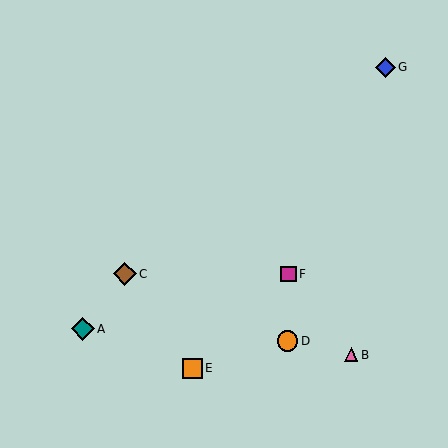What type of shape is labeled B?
Shape B is a pink triangle.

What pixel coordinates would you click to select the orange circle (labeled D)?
Click at (288, 341) to select the orange circle D.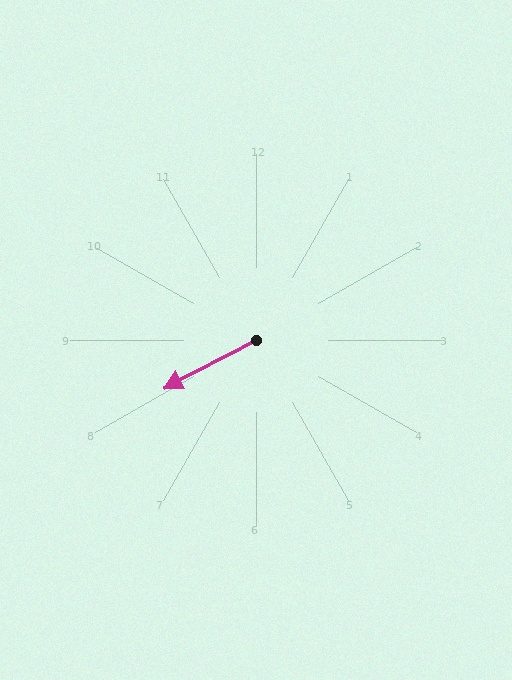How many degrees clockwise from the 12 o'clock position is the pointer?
Approximately 242 degrees.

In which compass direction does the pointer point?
Southwest.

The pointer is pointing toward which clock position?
Roughly 8 o'clock.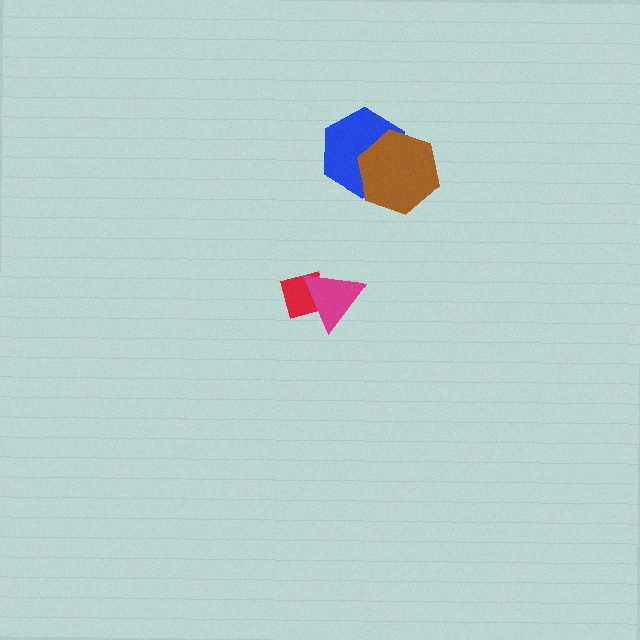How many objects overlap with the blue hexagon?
1 object overlaps with the blue hexagon.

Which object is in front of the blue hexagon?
The brown hexagon is in front of the blue hexagon.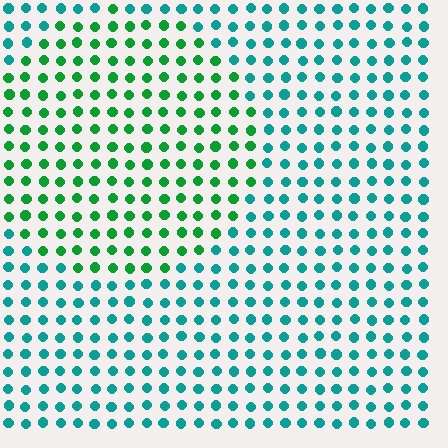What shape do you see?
I see a circle.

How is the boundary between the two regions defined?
The boundary is defined purely by a slight shift in hue (about 42 degrees). Spacing, size, and orientation are identical on both sides.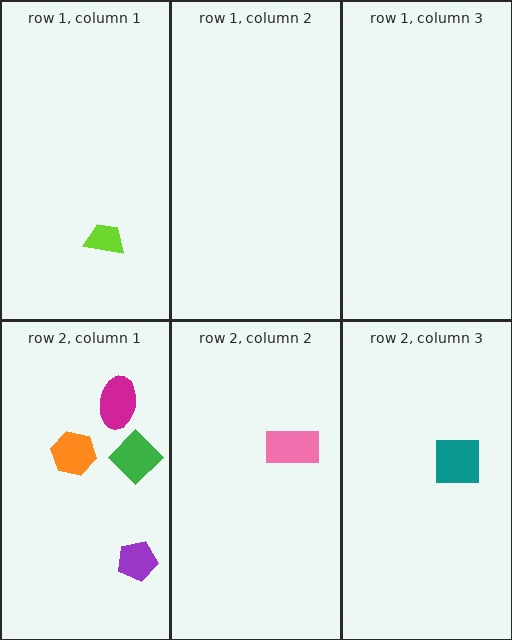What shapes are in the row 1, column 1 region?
The lime trapezoid.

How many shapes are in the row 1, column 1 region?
1.